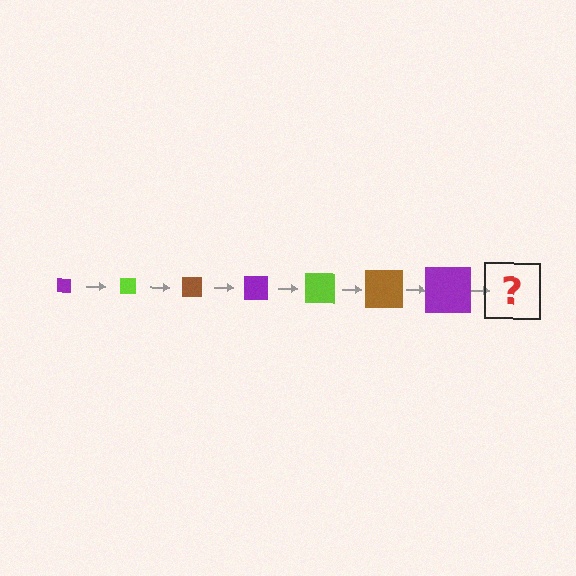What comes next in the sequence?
The next element should be a lime square, larger than the previous one.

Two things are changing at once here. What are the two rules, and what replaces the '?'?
The two rules are that the square grows larger each step and the color cycles through purple, lime, and brown. The '?' should be a lime square, larger than the previous one.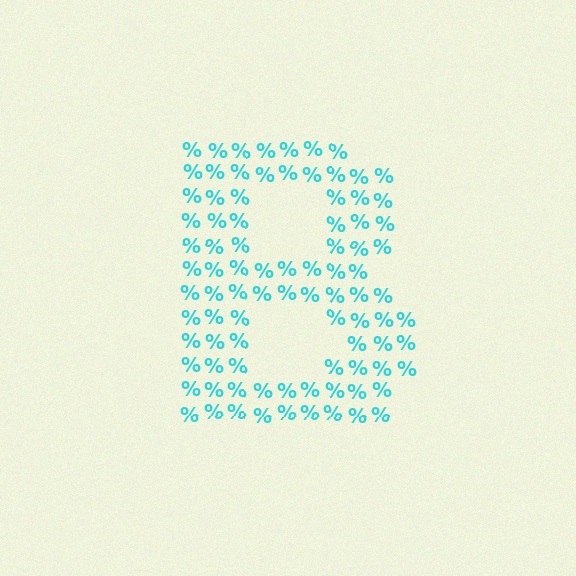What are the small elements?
The small elements are percent signs.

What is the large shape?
The large shape is the letter B.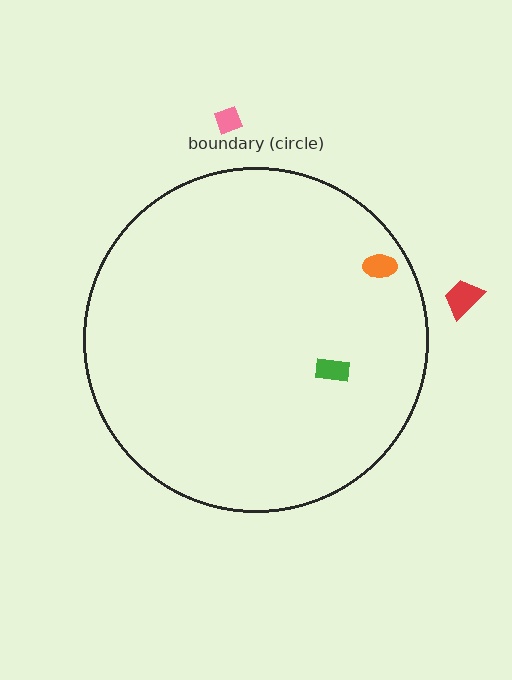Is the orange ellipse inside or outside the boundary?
Inside.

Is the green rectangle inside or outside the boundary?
Inside.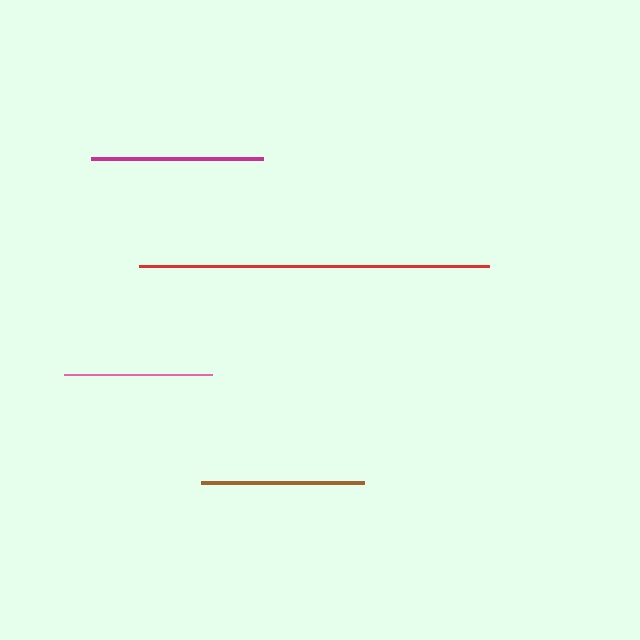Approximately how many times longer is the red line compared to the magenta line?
The red line is approximately 2.0 times the length of the magenta line.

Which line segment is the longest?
The red line is the longest at approximately 350 pixels.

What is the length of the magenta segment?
The magenta segment is approximately 171 pixels long.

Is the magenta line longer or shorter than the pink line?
The magenta line is longer than the pink line.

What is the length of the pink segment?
The pink segment is approximately 148 pixels long.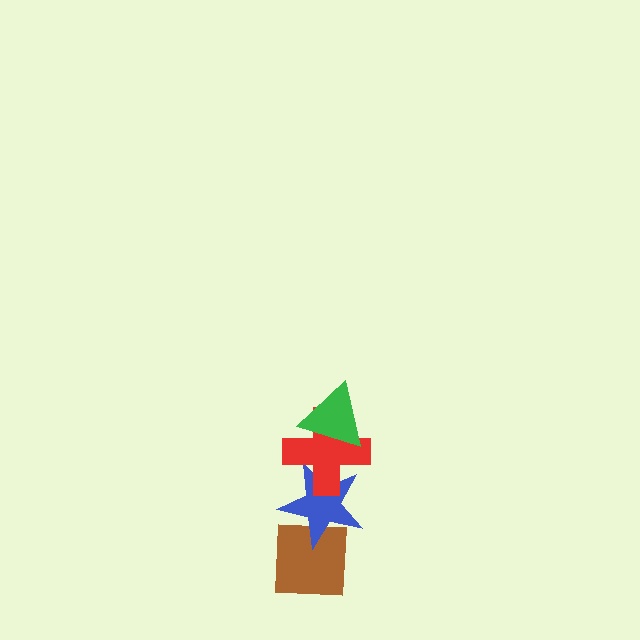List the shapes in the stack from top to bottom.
From top to bottom: the green triangle, the red cross, the blue star, the brown square.